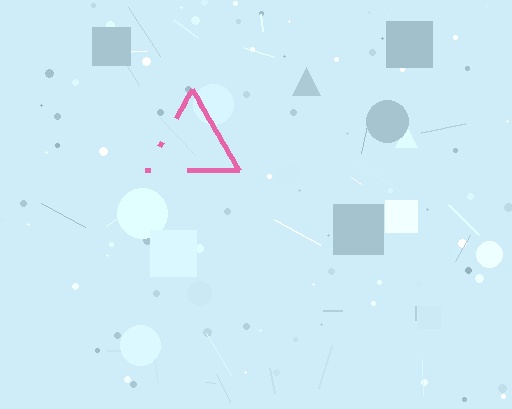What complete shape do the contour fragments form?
The contour fragments form a triangle.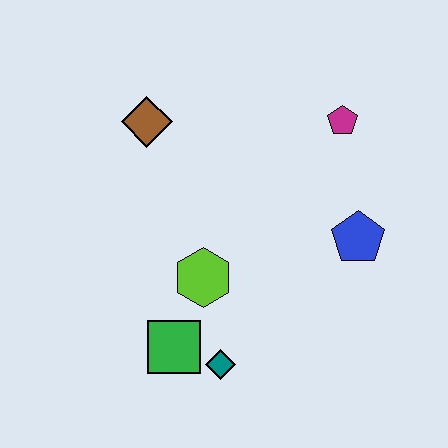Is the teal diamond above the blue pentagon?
No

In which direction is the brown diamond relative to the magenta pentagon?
The brown diamond is to the left of the magenta pentagon.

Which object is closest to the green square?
The teal diamond is closest to the green square.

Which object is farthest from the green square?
The magenta pentagon is farthest from the green square.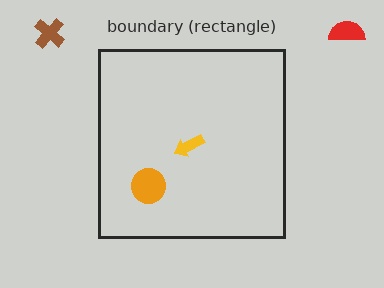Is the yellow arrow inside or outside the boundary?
Inside.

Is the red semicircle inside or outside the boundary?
Outside.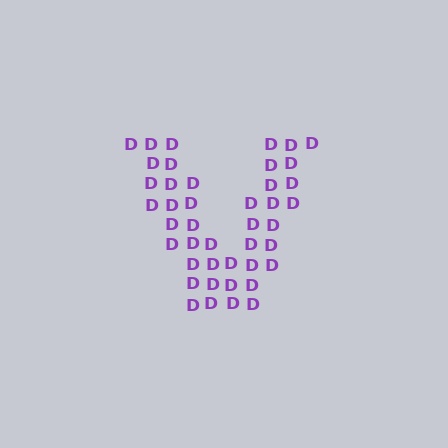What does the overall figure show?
The overall figure shows the letter V.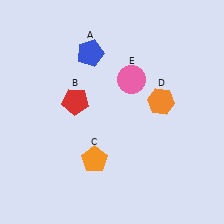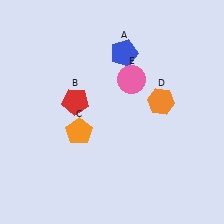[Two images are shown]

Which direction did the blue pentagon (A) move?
The blue pentagon (A) moved right.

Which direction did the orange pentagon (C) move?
The orange pentagon (C) moved up.